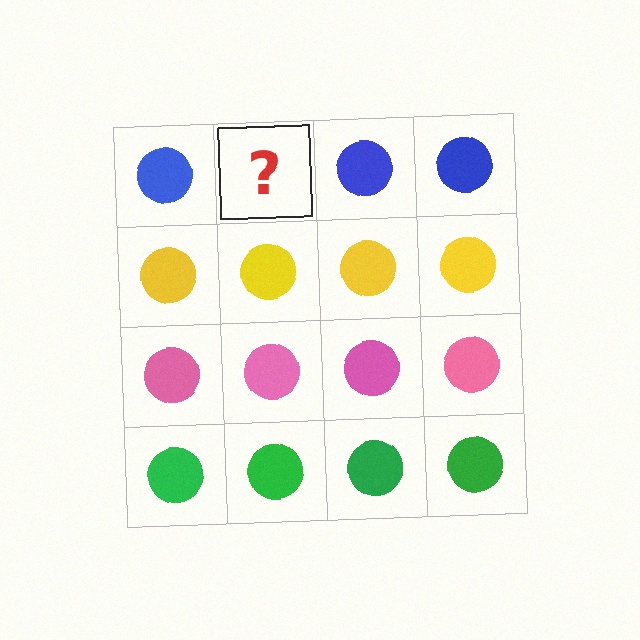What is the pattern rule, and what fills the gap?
The rule is that each row has a consistent color. The gap should be filled with a blue circle.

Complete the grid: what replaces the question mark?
The question mark should be replaced with a blue circle.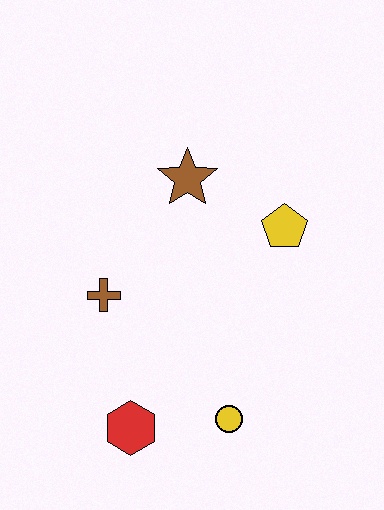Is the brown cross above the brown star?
No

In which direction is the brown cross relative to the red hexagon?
The brown cross is above the red hexagon.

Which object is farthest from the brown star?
The red hexagon is farthest from the brown star.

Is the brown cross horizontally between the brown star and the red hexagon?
No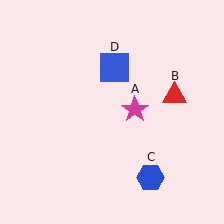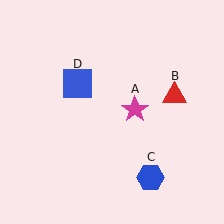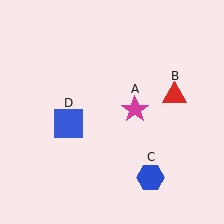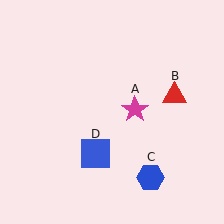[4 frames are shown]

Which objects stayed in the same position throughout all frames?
Magenta star (object A) and red triangle (object B) and blue hexagon (object C) remained stationary.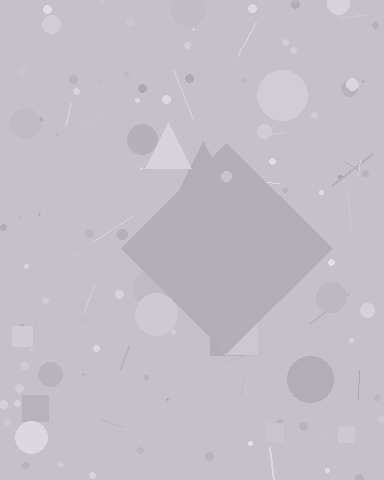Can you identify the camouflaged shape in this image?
The camouflaged shape is a diamond.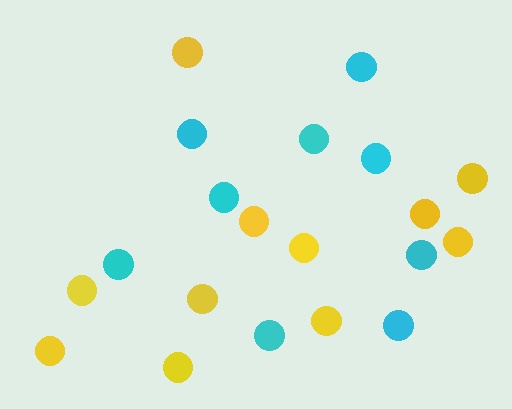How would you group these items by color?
There are 2 groups: one group of cyan circles (9) and one group of yellow circles (11).